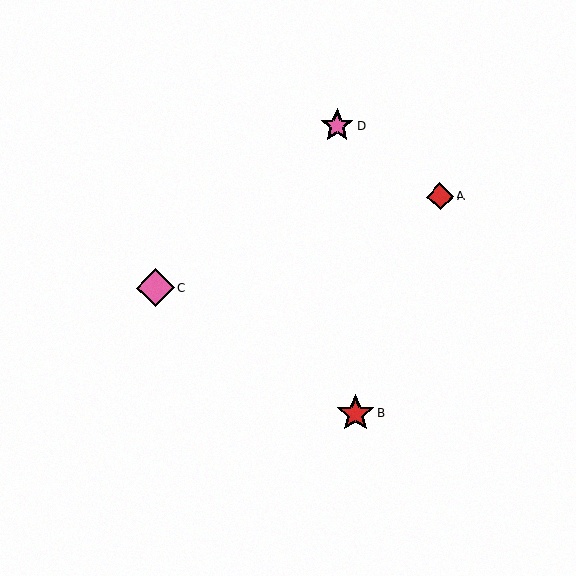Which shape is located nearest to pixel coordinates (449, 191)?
The red diamond (labeled A) at (440, 196) is nearest to that location.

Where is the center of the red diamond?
The center of the red diamond is at (440, 196).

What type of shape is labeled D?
Shape D is a pink star.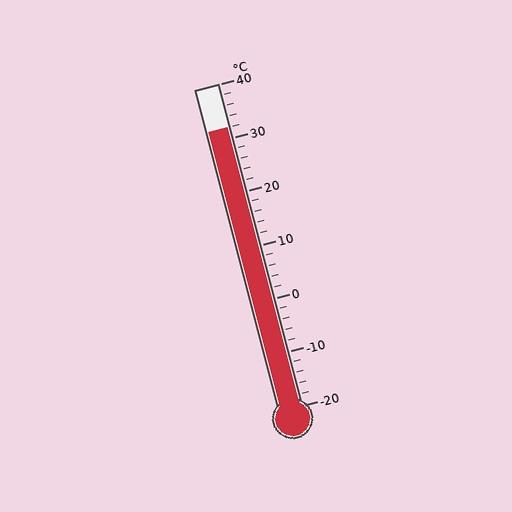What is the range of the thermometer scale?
The thermometer scale ranges from -20°C to 40°C.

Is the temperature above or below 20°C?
The temperature is above 20°C.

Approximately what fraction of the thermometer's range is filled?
The thermometer is filled to approximately 85% of its range.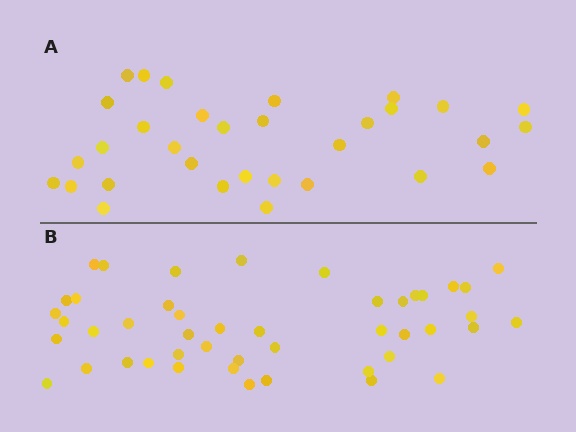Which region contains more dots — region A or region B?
Region B (the bottom region) has more dots.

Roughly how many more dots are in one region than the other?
Region B has approximately 15 more dots than region A.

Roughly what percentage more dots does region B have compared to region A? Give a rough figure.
About 45% more.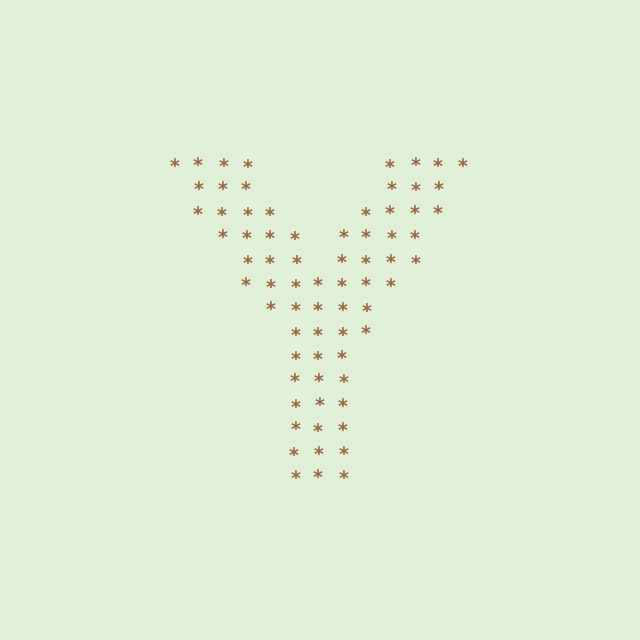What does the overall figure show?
The overall figure shows the letter Y.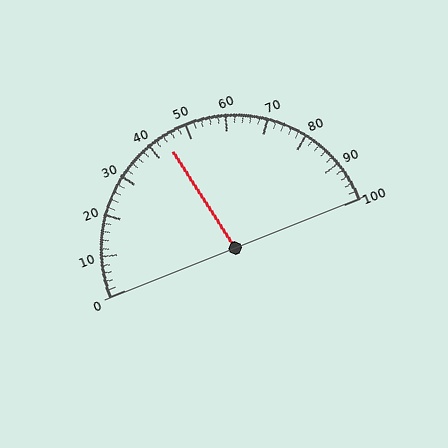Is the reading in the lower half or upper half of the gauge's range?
The reading is in the lower half of the range (0 to 100).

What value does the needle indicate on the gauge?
The needle indicates approximately 44.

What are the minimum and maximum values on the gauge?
The gauge ranges from 0 to 100.